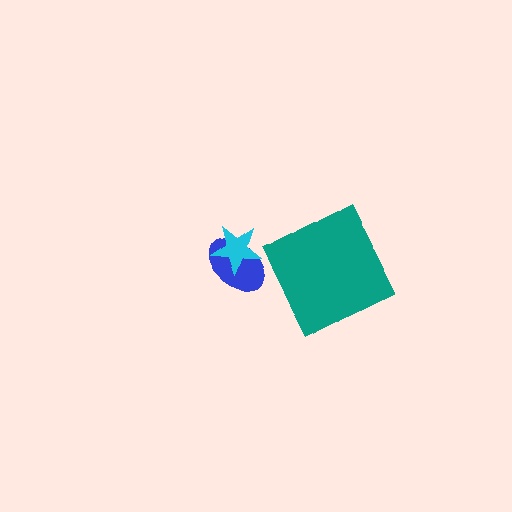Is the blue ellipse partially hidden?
Yes, it is partially covered by another shape.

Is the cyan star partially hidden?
No, no other shape covers it.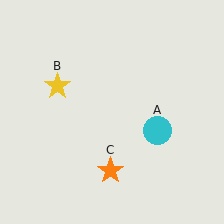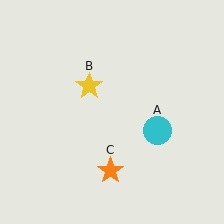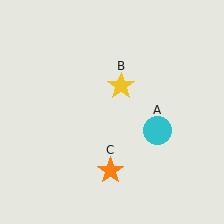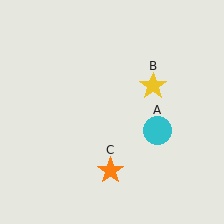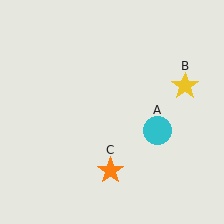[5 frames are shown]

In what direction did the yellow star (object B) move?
The yellow star (object B) moved right.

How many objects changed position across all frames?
1 object changed position: yellow star (object B).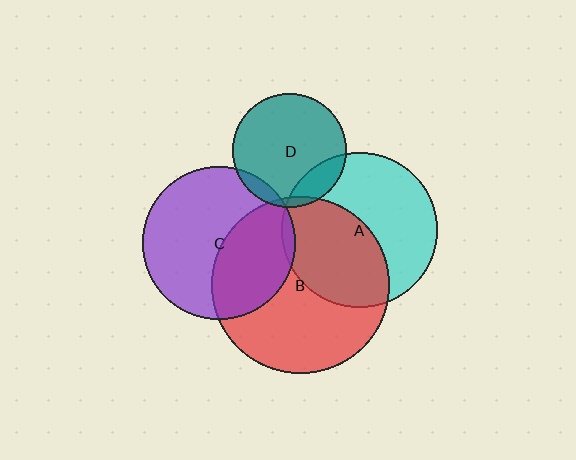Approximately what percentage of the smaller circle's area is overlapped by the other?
Approximately 45%.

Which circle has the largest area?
Circle B (red).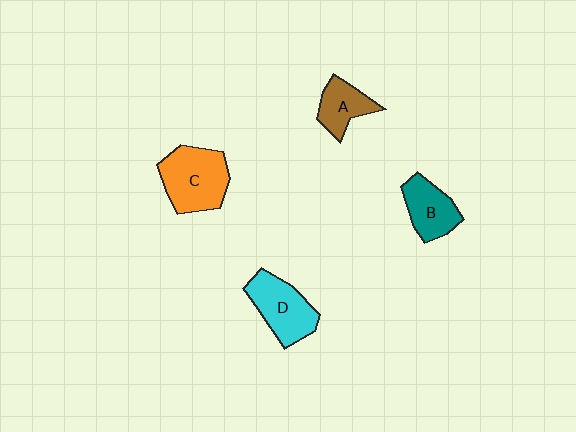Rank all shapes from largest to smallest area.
From largest to smallest: C (orange), D (cyan), B (teal), A (brown).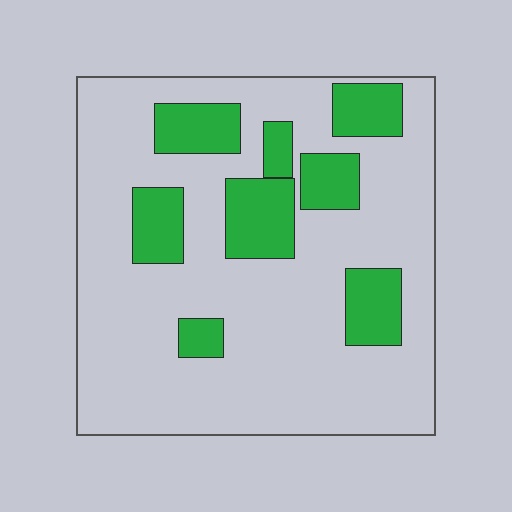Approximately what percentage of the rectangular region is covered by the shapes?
Approximately 25%.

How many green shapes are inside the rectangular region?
8.